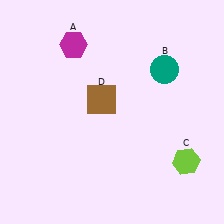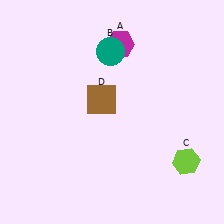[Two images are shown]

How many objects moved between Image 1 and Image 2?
2 objects moved between the two images.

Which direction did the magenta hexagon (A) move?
The magenta hexagon (A) moved right.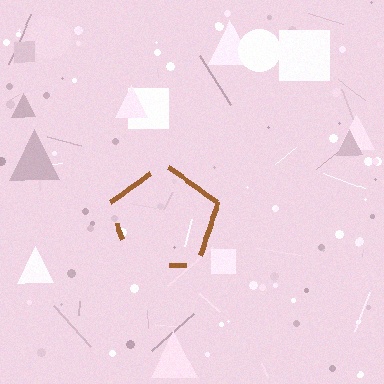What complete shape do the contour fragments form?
The contour fragments form a pentagon.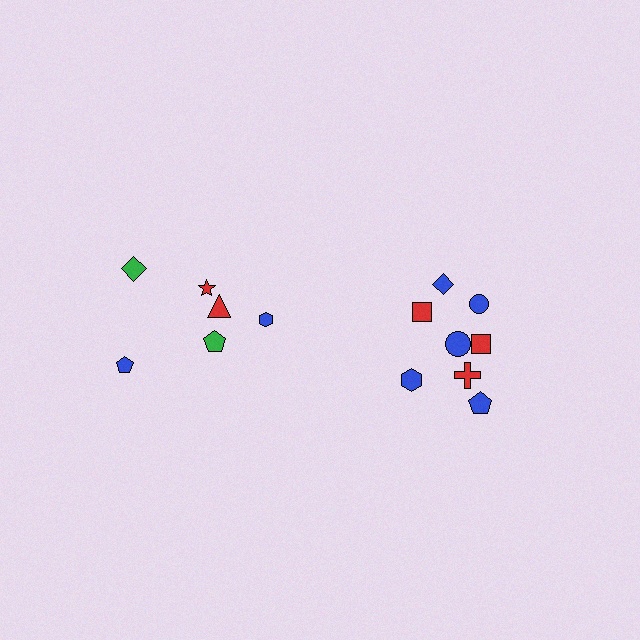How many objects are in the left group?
There are 6 objects.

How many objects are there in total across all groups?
There are 14 objects.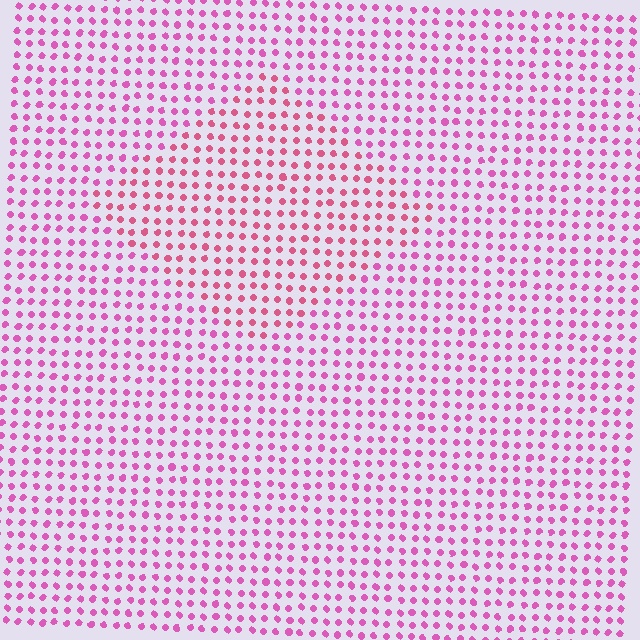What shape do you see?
I see a diamond.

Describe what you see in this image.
The image is filled with small pink elements in a uniform arrangement. A diamond-shaped region is visible where the elements are tinted to a slightly different hue, forming a subtle color boundary.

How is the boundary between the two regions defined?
The boundary is defined purely by a slight shift in hue (about 23 degrees). Spacing, size, and orientation are identical on both sides.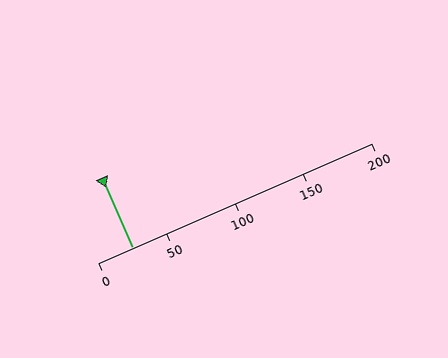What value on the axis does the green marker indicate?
The marker indicates approximately 25.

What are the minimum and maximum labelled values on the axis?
The axis runs from 0 to 200.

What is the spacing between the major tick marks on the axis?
The major ticks are spaced 50 apart.